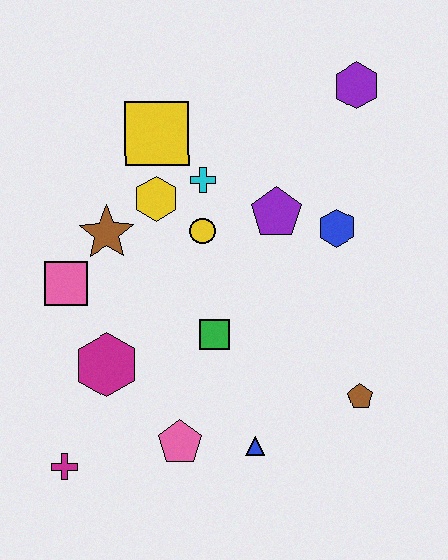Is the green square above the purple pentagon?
No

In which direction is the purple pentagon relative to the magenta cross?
The purple pentagon is above the magenta cross.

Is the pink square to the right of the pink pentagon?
No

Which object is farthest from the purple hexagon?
The magenta cross is farthest from the purple hexagon.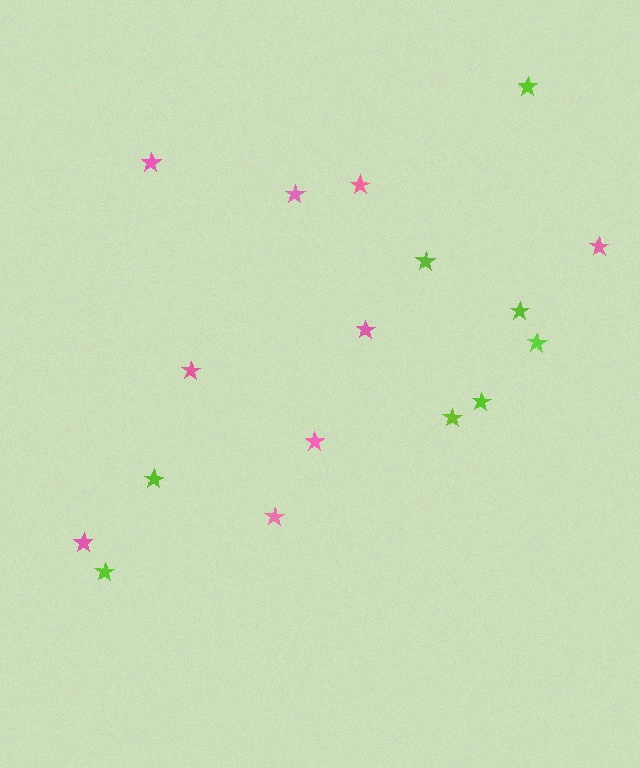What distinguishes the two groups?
There are 2 groups: one group of lime stars (8) and one group of pink stars (9).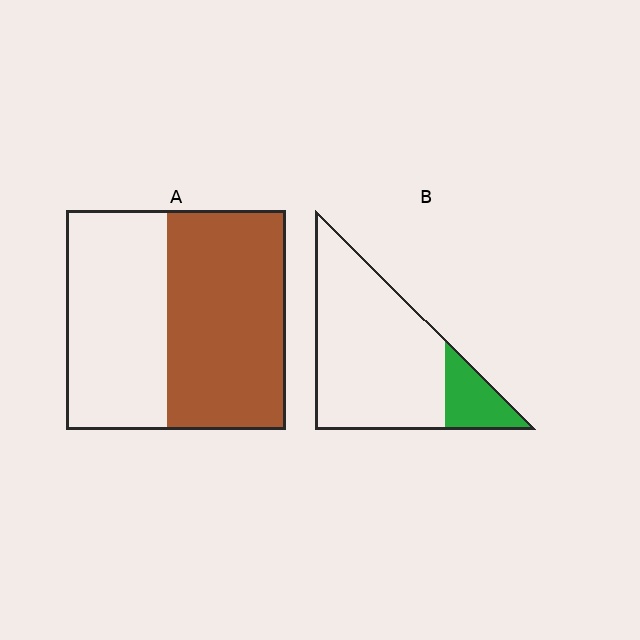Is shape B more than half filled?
No.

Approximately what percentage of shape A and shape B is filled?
A is approximately 55% and B is approximately 15%.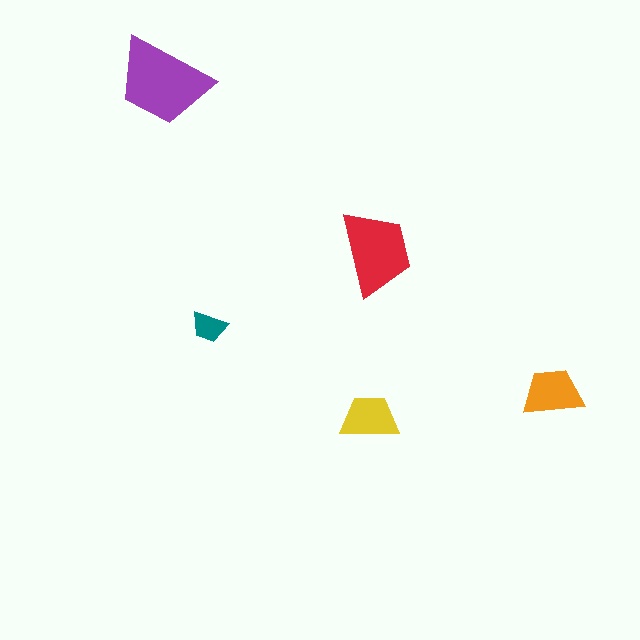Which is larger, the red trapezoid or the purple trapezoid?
The purple one.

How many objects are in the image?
There are 5 objects in the image.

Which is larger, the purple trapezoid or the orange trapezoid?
The purple one.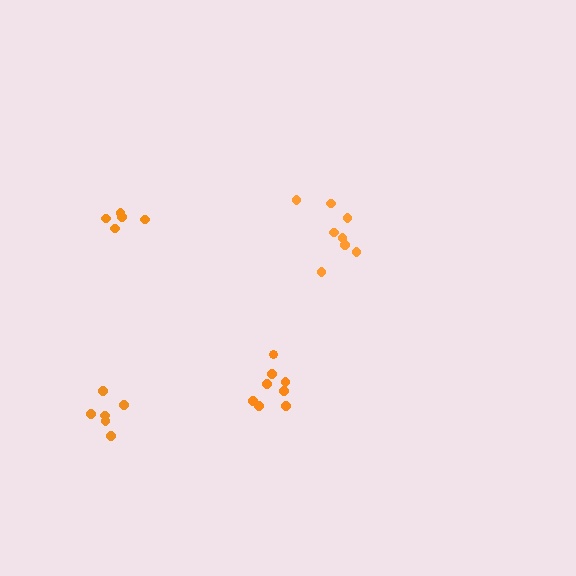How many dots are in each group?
Group 1: 8 dots, Group 2: 8 dots, Group 3: 6 dots, Group 4: 5 dots (27 total).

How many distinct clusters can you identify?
There are 4 distinct clusters.